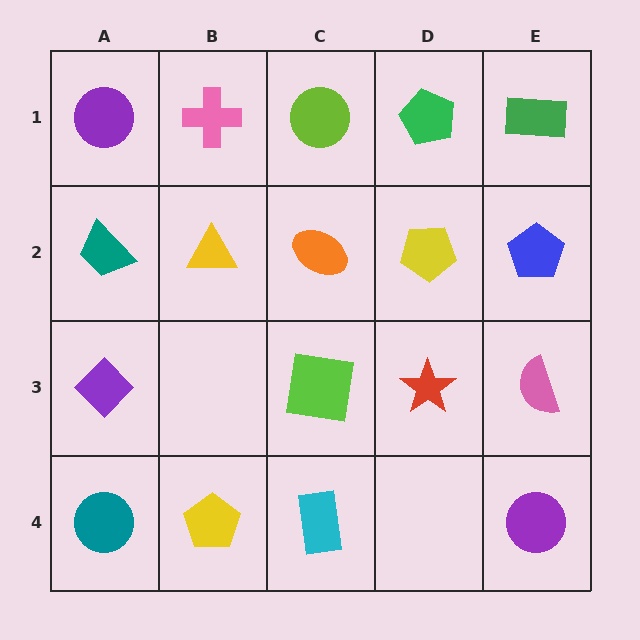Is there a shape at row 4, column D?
No, that cell is empty.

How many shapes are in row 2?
5 shapes.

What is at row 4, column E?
A purple circle.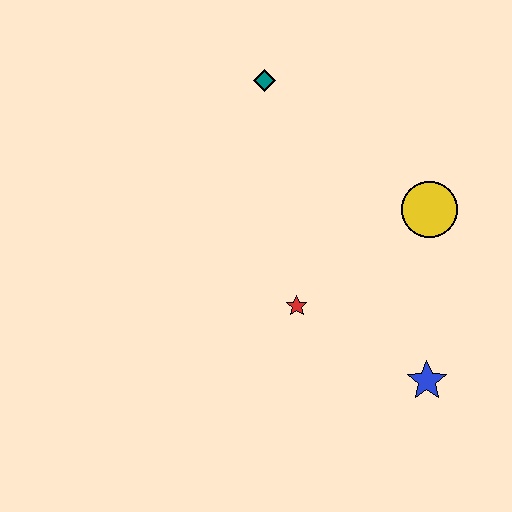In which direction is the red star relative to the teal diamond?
The red star is below the teal diamond.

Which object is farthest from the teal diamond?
The blue star is farthest from the teal diamond.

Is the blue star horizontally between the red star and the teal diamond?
No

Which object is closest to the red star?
The blue star is closest to the red star.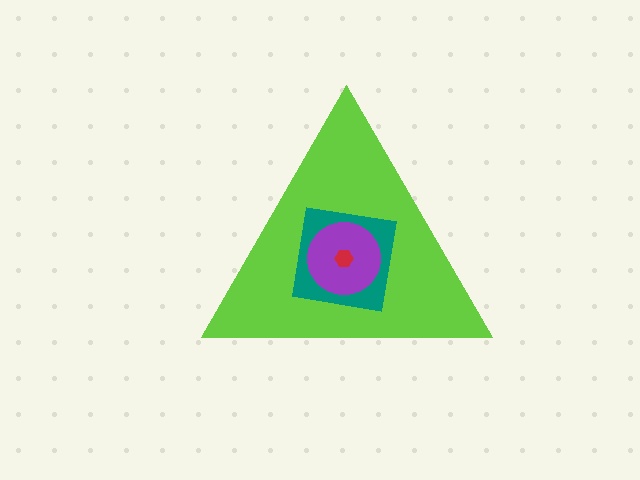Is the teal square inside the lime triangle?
Yes.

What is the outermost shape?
The lime triangle.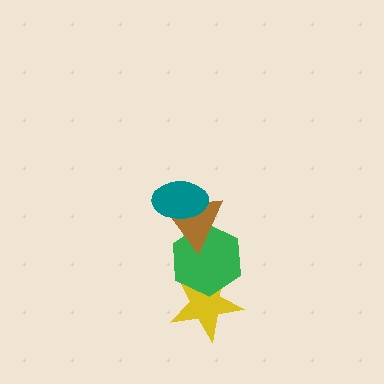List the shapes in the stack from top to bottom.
From top to bottom: the teal ellipse, the brown triangle, the green hexagon, the yellow star.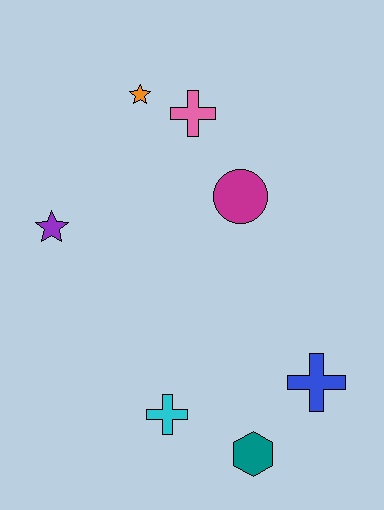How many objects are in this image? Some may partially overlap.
There are 7 objects.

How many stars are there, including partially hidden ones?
There are 2 stars.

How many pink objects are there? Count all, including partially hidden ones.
There is 1 pink object.